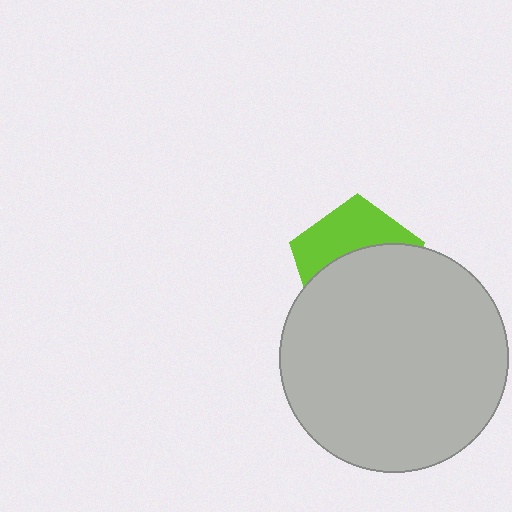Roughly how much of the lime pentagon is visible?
A small part of it is visible (roughly 41%).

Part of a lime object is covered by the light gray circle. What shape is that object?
It is a pentagon.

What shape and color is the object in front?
The object in front is a light gray circle.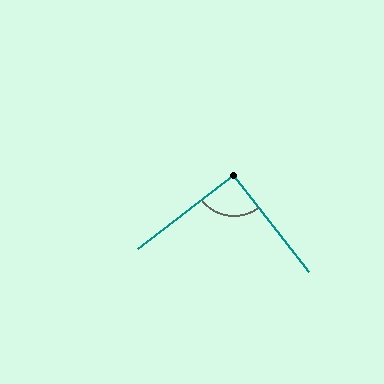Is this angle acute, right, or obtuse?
It is approximately a right angle.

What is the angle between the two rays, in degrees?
Approximately 90 degrees.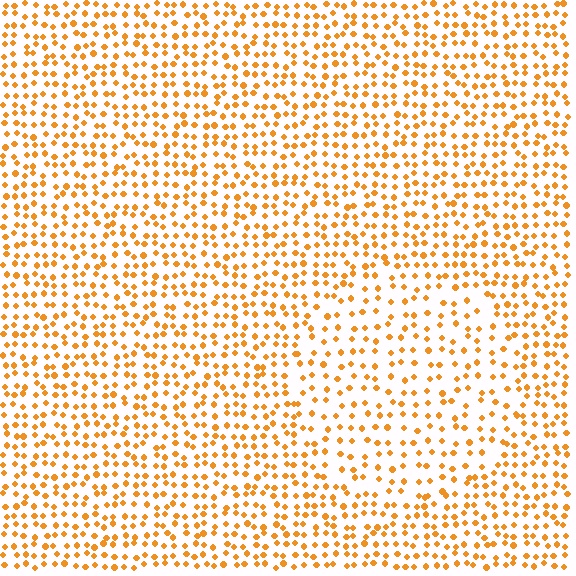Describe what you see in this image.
The image contains small orange elements arranged at two different densities. A circle-shaped region is visible where the elements are less densely packed than the surrounding area.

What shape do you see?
I see a circle.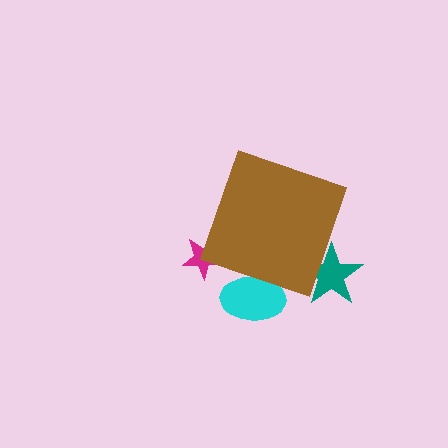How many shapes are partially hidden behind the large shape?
3 shapes are partially hidden.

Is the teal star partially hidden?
Yes, the teal star is partially hidden behind the brown diamond.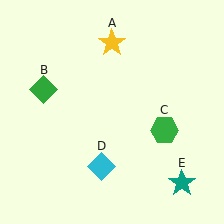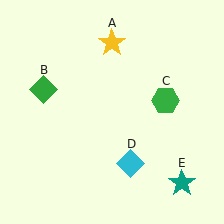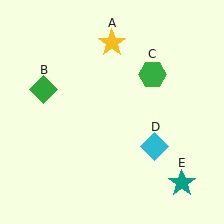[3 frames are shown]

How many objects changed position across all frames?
2 objects changed position: green hexagon (object C), cyan diamond (object D).